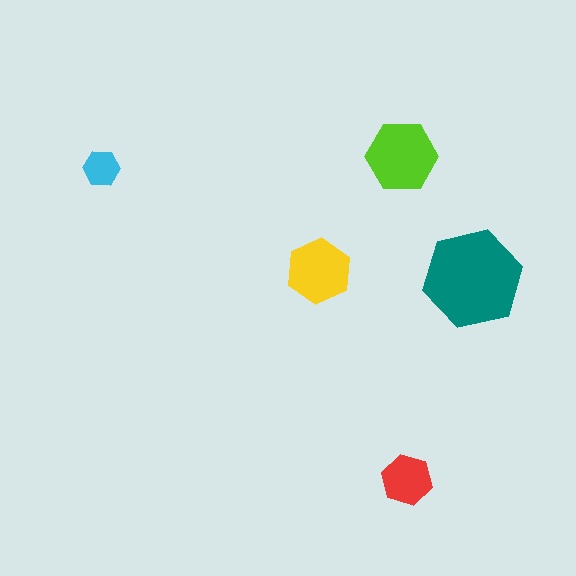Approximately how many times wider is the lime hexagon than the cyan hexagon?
About 2 times wider.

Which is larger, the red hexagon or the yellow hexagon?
The yellow one.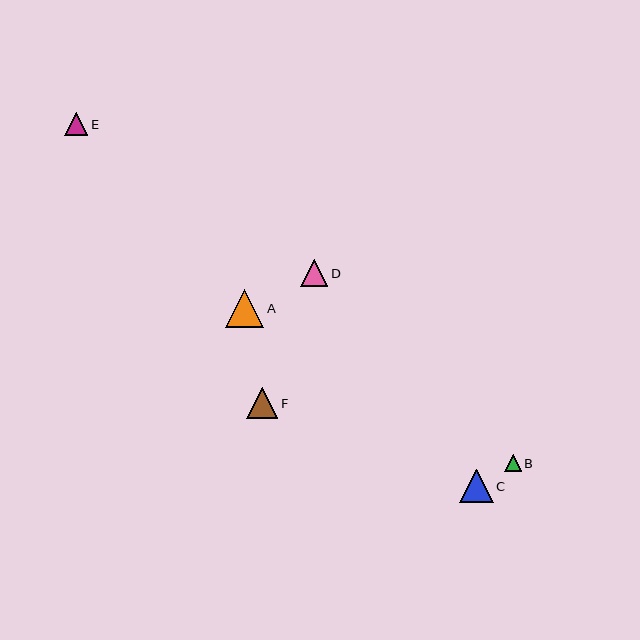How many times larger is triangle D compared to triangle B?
Triangle D is approximately 1.6 times the size of triangle B.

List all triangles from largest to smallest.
From largest to smallest: A, C, F, D, E, B.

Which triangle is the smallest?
Triangle B is the smallest with a size of approximately 16 pixels.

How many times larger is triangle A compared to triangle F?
Triangle A is approximately 1.2 times the size of triangle F.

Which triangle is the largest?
Triangle A is the largest with a size of approximately 38 pixels.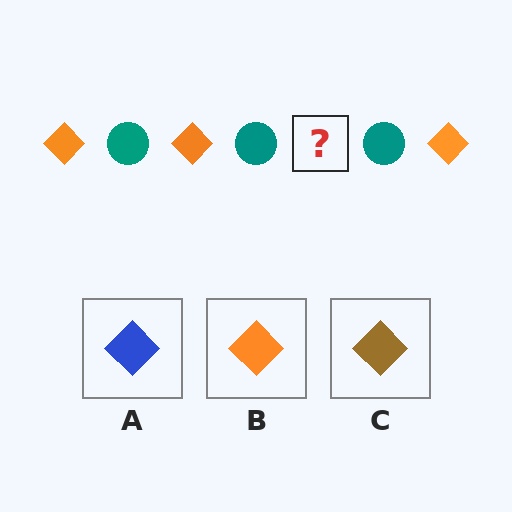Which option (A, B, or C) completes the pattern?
B.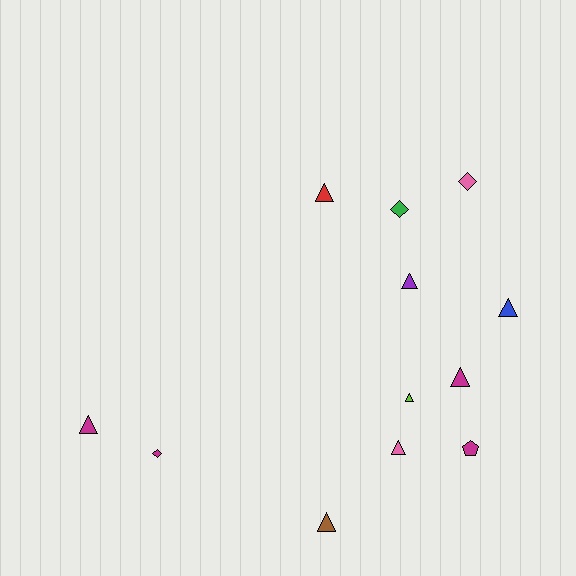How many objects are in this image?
There are 12 objects.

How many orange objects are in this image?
There are no orange objects.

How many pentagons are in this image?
There is 1 pentagon.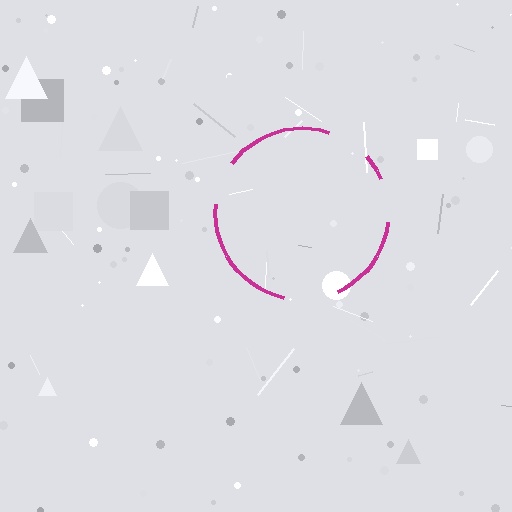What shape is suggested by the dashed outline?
The dashed outline suggests a circle.